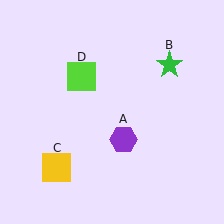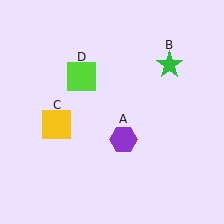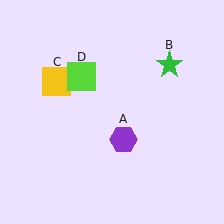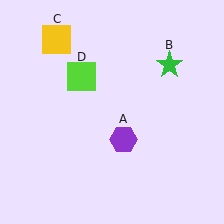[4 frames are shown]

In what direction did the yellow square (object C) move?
The yellow square (object C) moved up.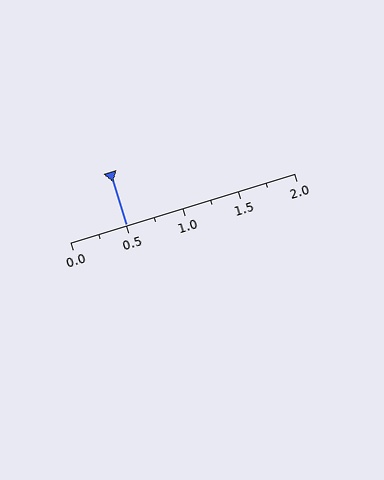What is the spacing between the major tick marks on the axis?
The major ticks are spaced 0.5 apart.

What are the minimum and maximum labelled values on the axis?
The axis runs from 0.0 to 2.0.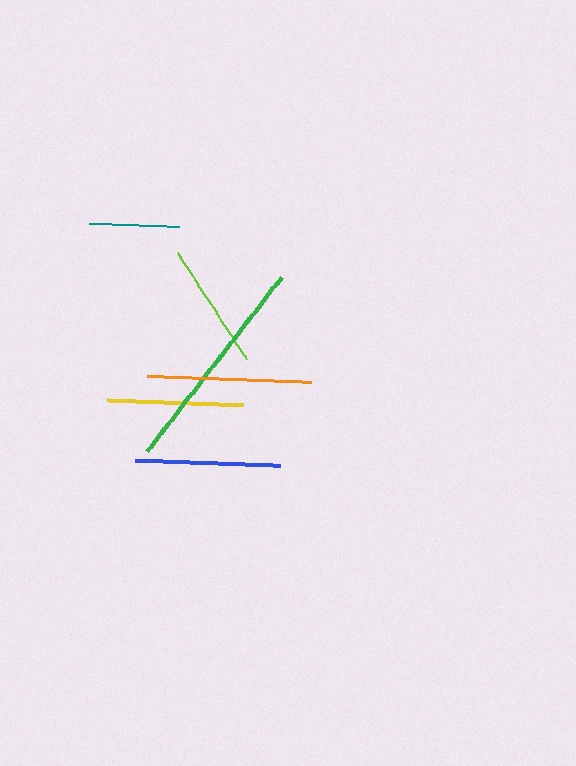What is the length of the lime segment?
The lime segment is approximately 127 pixels long.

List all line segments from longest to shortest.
From longest to shortest: green, orange, blue, yellow, lime, teal.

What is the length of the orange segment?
The orange segment is approximately 164 pixels long.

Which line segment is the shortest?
The teal line is the shortest at approximately 91 pixels.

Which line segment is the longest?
The green line is the longest at approximately 220 pixels.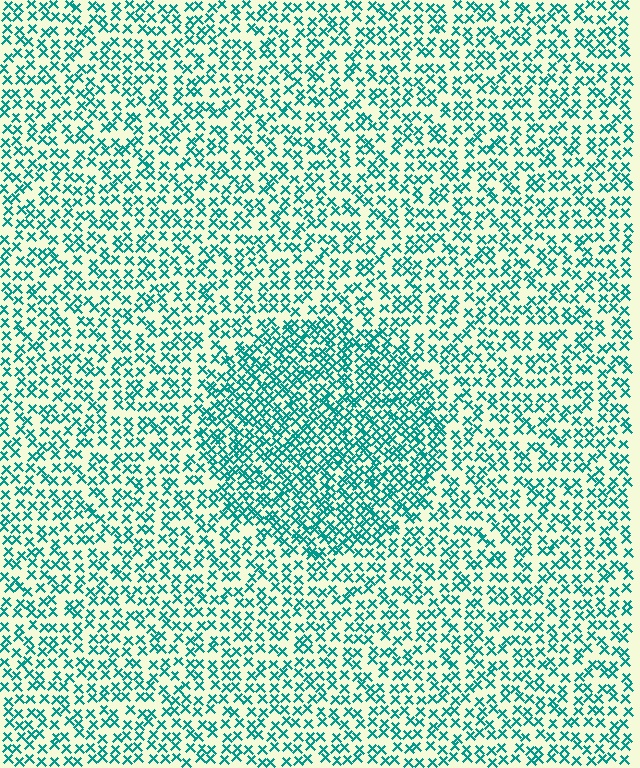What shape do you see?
I see a circle.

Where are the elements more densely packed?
The elements are more densely packed inside the circle boundary.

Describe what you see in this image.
The image contains small teal elements arranged at two different densities. A circle-shaped region is visible where the elements are more densely packed than the surrounding area.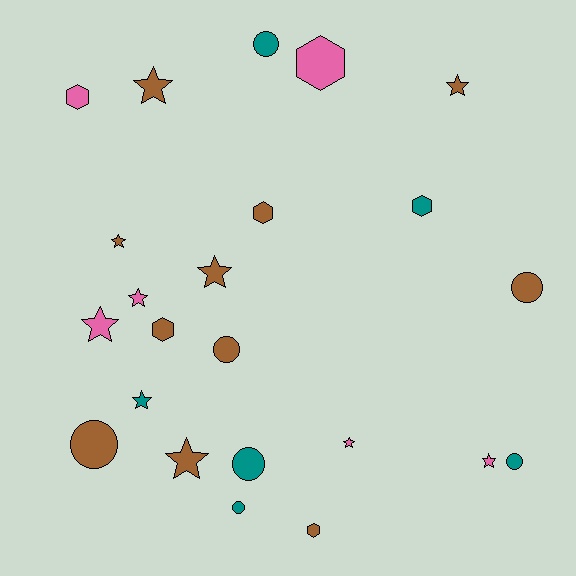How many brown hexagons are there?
There are 3 brown hexagons.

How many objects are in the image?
There are 23 objects.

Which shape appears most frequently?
Star, with 10 objects.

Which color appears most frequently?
Brown, with 11 objects.